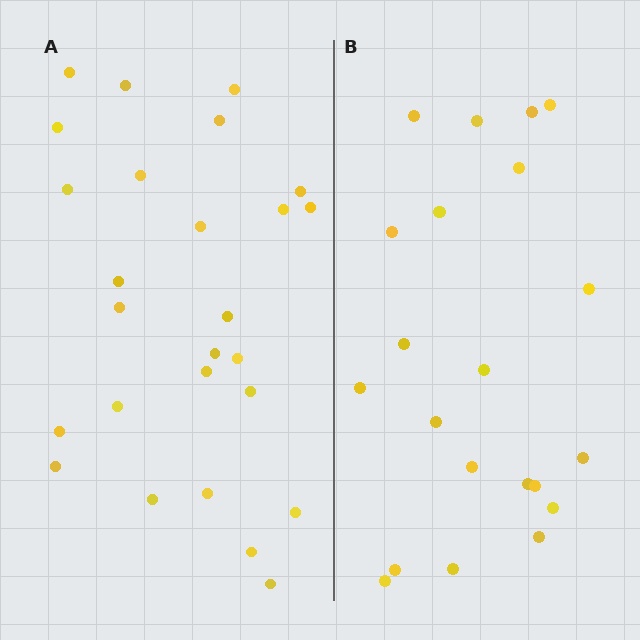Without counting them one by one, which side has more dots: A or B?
Region A (the left region) has more dots.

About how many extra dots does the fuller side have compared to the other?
Region A has about 5 more dots than region B.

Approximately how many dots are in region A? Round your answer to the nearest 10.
About 30 dots. (The exact count is 26, which rounds to 30.)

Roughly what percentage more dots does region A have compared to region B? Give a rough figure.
About 25% more.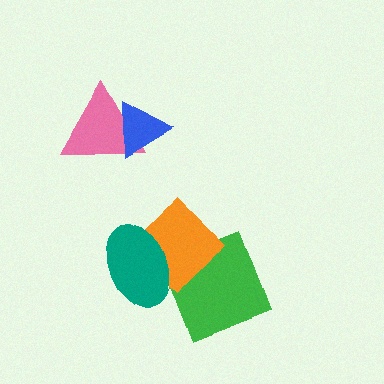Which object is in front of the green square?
The orange diamond is in front of the green square.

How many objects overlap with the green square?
1 object overlaps with the green square.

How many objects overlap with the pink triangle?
1 object overlaps with the pink triangle.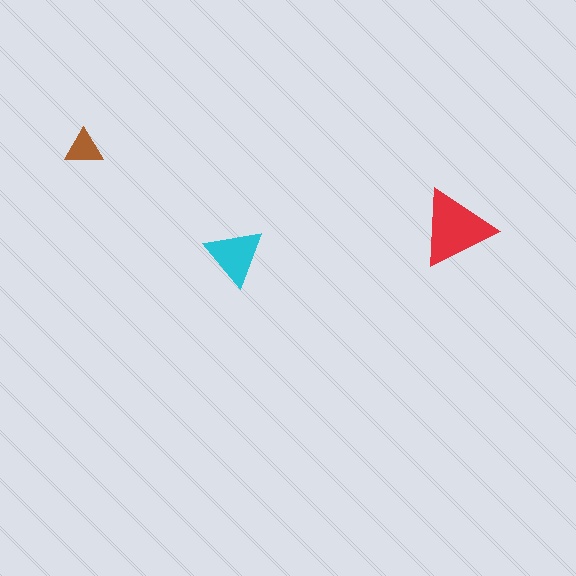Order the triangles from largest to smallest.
the red one, the cyan one, the brown one.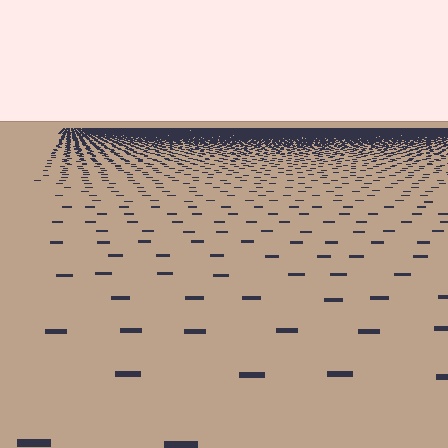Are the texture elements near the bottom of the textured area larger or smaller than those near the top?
Larger. Near the bottom, elements are closer to the viewer and appear at a bigger on-screen size.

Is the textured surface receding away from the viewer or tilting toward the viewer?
The surface is receding away from the viewer. Texture elements get smaller and denser toward the top.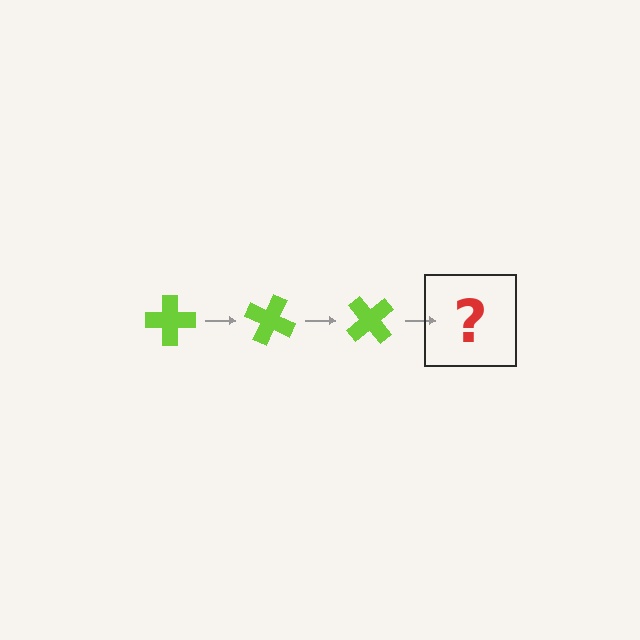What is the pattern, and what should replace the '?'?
The pattern is that the cross rotates 25 degrees each step. The '?' should be a lime cross rotated 75 degrees.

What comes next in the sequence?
The next element should be a lime cross rotated 75 degrees.